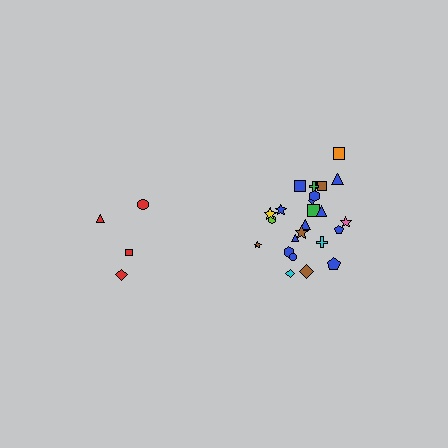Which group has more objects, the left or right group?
The right group.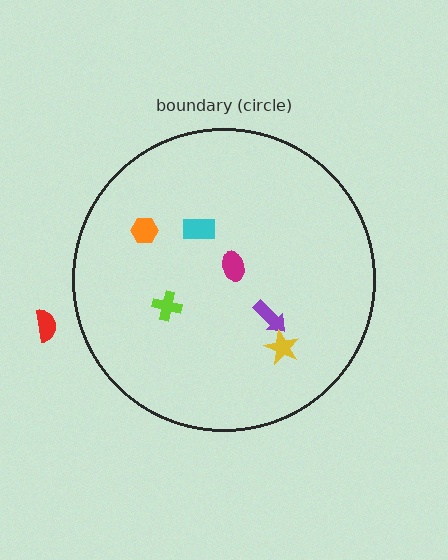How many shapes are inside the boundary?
6 inside, 1 outside.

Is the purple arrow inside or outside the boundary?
Inside.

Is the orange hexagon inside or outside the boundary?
Inside.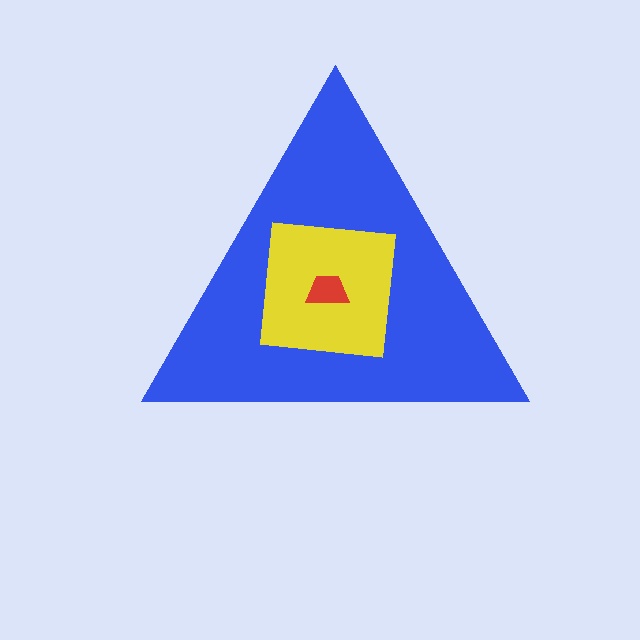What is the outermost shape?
The blue triangle.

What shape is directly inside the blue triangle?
The yellow square.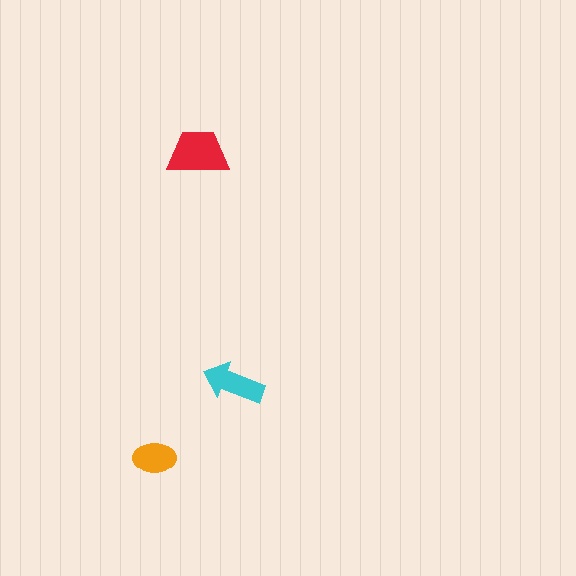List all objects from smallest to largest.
The orange ellipse, the cyan arrow, the red trapezoid.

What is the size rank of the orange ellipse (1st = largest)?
3rd.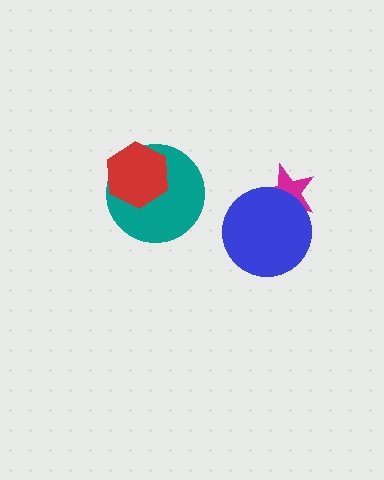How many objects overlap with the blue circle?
1 object overlaps with the blue circle.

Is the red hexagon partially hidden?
No, no other shape covers it.